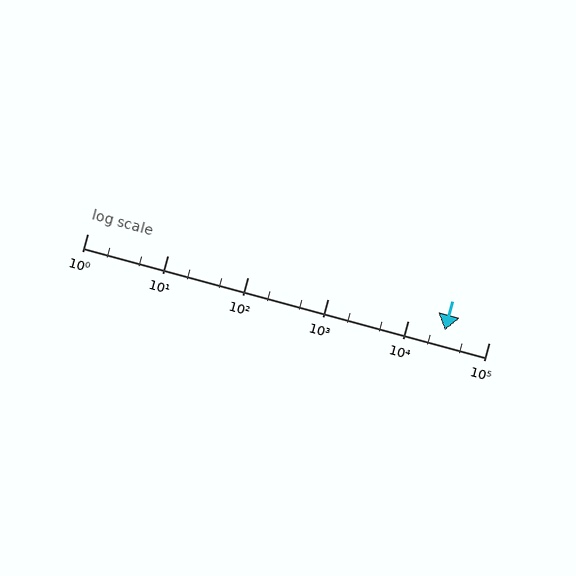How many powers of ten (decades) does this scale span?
The scale spans 5 decades, from 1 to 100000.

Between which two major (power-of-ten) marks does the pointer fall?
The pointer is between 10000 and 100000.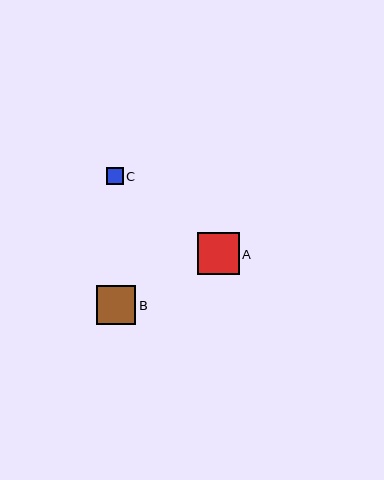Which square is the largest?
Square A is the largest with a size of approximately 42 pixels.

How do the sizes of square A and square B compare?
Square A and square B are approximately the same size.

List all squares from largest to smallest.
From largest to smallest: A, B, C.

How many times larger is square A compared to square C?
Square A is approximately 2.5 times the size of square C.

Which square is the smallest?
Square C is the smallest with a size of approximately 17 pixels.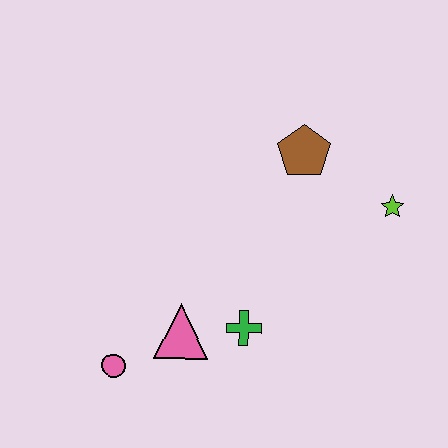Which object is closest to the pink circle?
The pink triangle is closest to the pink circle.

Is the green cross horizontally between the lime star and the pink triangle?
Yes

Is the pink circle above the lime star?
No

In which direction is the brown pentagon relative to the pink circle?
The brown pentagon is above the pink circle.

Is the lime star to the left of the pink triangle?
No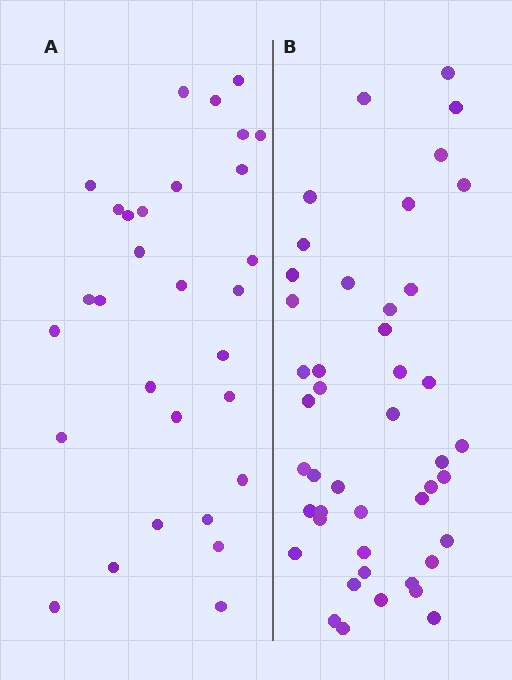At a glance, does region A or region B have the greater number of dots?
Region B (the right region) has more dots.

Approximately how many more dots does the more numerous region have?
Region B has approximately 15 more dots than region A.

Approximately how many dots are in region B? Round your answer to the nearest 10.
About 40 dots. (The exact count is 45, which rounds to 40.)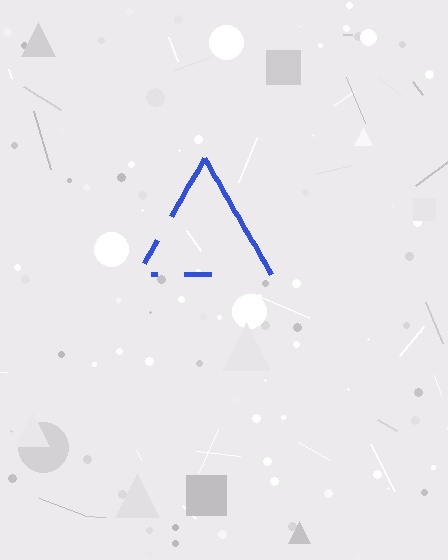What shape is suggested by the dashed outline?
The dashed outline suggests a triangle.